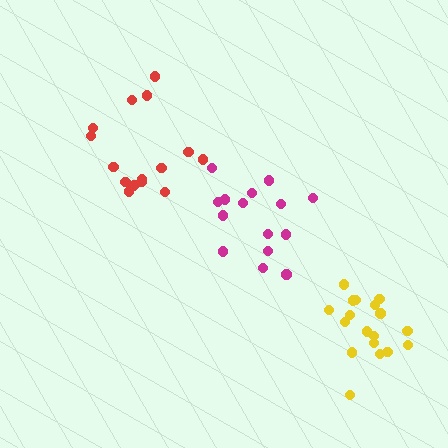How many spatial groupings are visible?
There are 3 spatial groupings.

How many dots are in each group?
Group 1: 15 dots, Group 2: 15 dots, Group 3: 18 dots (48 total).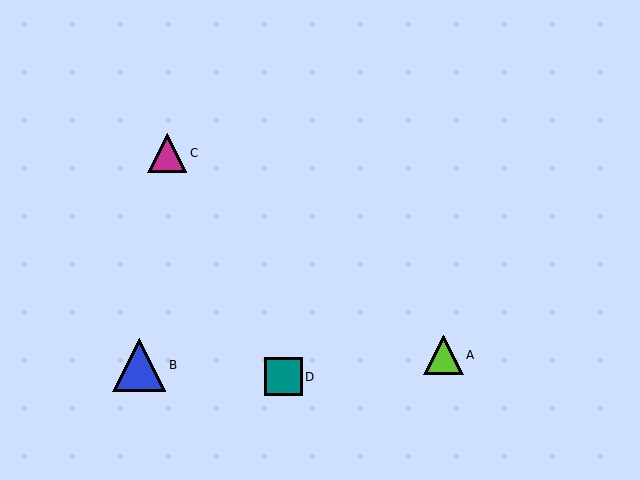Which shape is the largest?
The blue triangle (labeled B) is the largest.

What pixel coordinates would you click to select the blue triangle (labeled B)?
Click at (139, 365) to select the blue triangle B.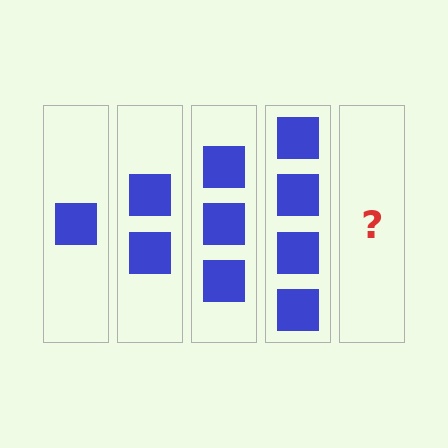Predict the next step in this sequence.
The next step is 5 squares.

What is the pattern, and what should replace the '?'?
The pattern is that each step adds one more square. The '?' should be 5 squares.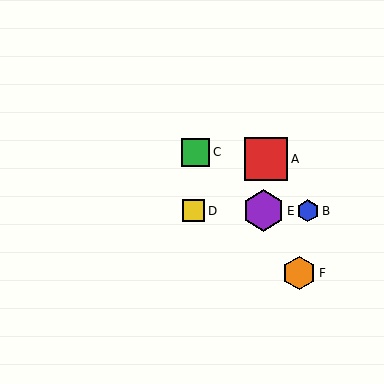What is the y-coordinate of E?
Object E is at y≈211.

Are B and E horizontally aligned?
Yes, both are at y≈211.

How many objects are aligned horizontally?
3 objects (B, D, E) are aligned horizontally.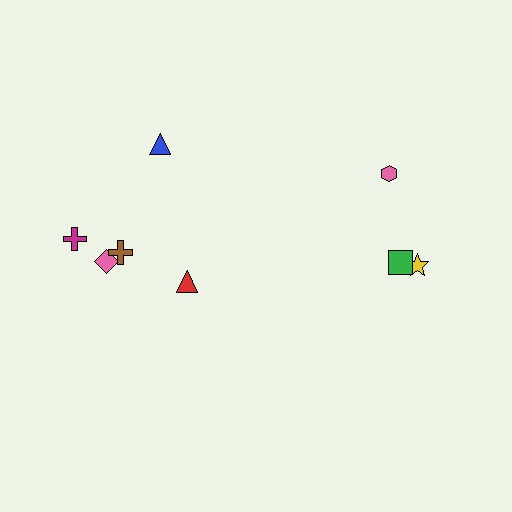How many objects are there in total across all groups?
There are 8 objects.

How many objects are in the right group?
There are 3 objects.